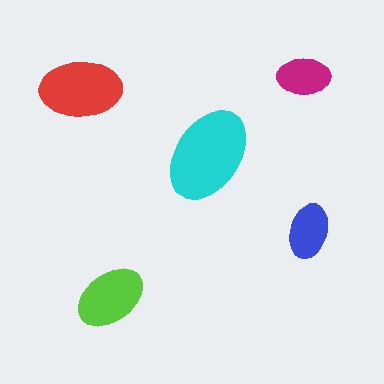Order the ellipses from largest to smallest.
the cyan one, the red one, the lime one, the blue one, the magenta one.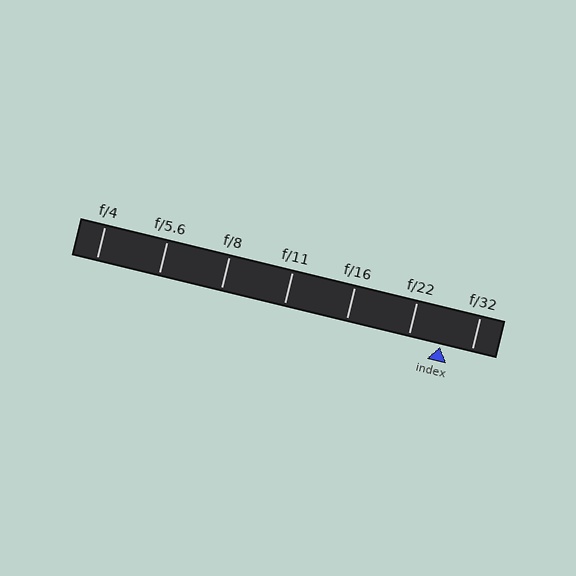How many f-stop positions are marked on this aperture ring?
There are 7 f-stop positions marked.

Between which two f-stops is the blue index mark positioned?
The index mark is between f/22 and f/32.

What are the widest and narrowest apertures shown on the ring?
The widest aperture shown is f/4 and the narrowest is f/32.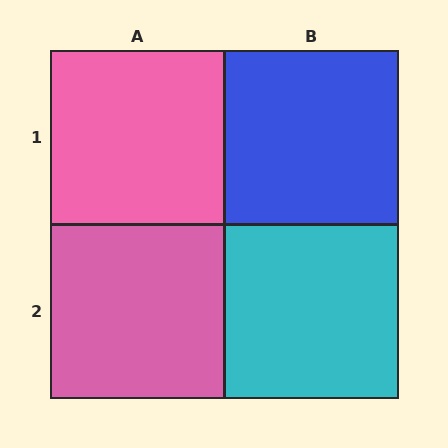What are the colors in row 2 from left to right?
Pink, cyan.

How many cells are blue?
1 cell is blue.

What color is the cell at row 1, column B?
Blue.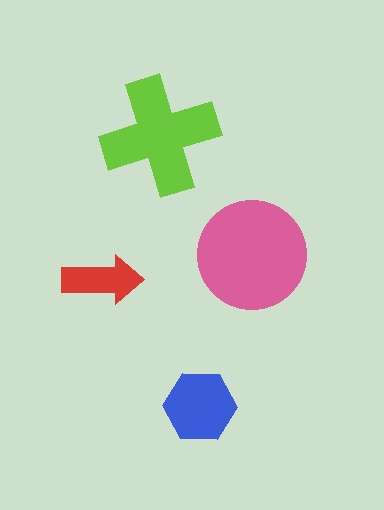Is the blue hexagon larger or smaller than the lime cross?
Smaller.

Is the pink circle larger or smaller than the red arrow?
Larger.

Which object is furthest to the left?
The red arrow is leftmost.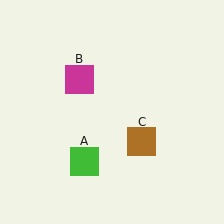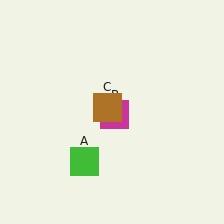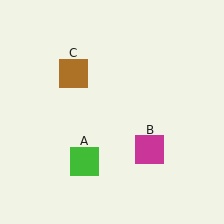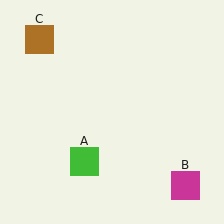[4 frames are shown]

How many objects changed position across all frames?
2 objects changed position: magenta square (object B), brown square (object C).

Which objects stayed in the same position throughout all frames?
Green square (object A) remained stationary.